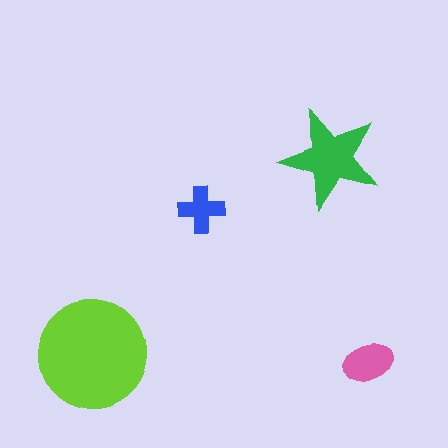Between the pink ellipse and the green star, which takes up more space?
The green star.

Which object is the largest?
The lime circle.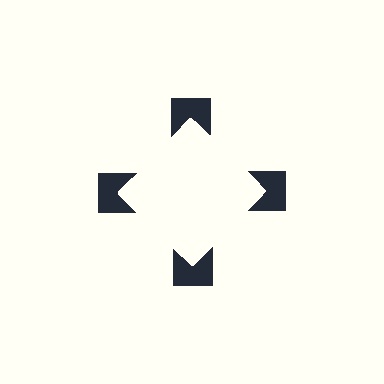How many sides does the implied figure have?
4 sides.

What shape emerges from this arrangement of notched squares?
An illusory square — its edges are inferred from the aligned wedge cuts in the notched squares, not physically drawn.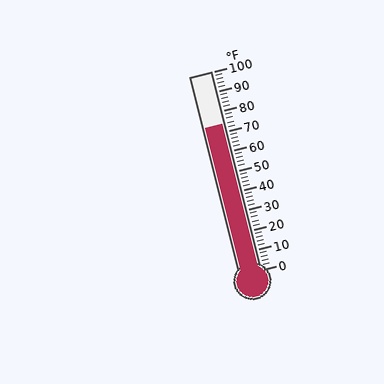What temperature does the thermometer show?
The thermometer shows approximately 74°F.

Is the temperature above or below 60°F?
The temperature is above 60°F.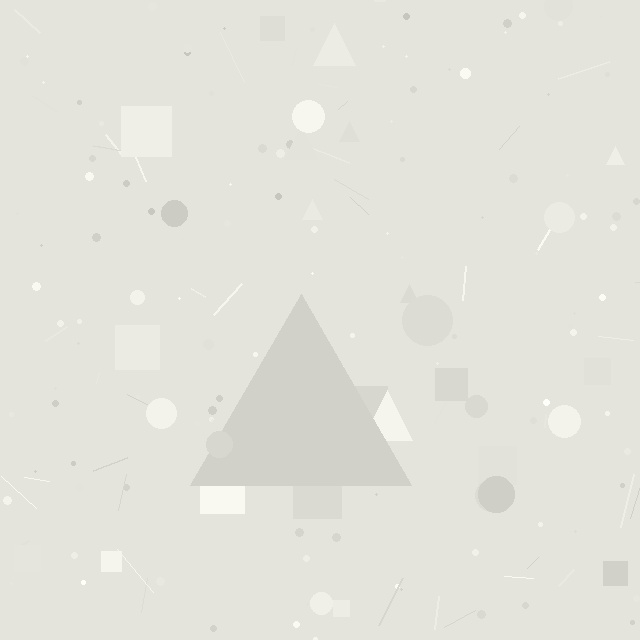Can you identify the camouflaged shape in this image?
The camouflaged shape is a triangle.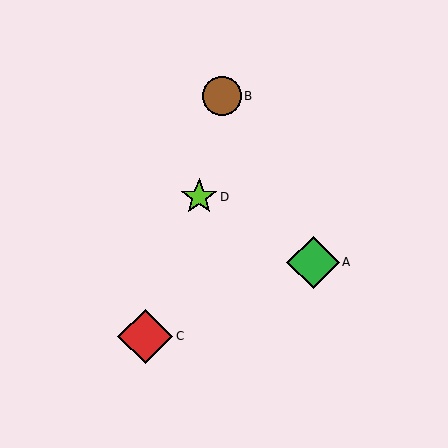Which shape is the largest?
The red diamond (labeled C) is the largest.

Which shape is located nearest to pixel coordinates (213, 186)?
The lime star (labeled D) at (199, 197) is nearest to that location.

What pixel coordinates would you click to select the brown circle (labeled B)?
Click at (222, 96) to select the brown circle B.